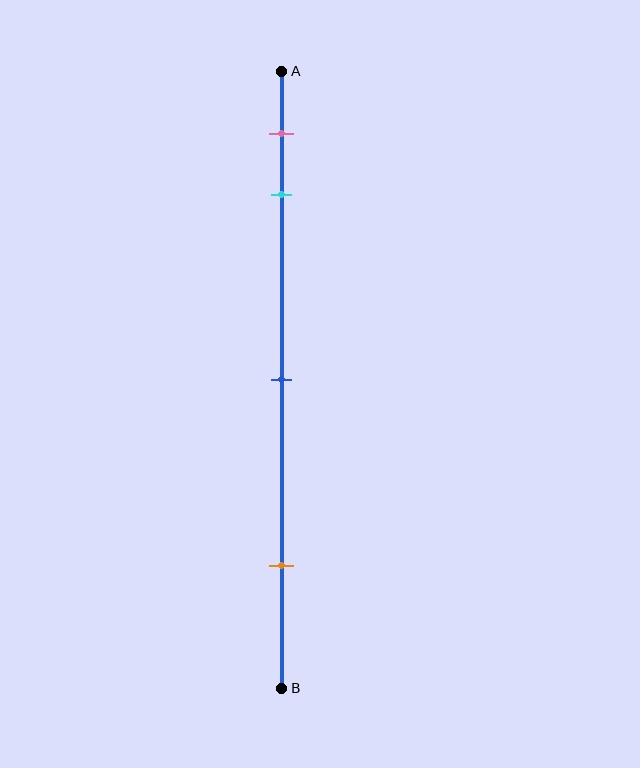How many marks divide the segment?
There are 4 marks dividing the segment.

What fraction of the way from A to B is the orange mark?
The orange mark is approximately 80% (0.8) of the way from A to B.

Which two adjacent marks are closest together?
The pink and cyan marks are the closest adjacent pair.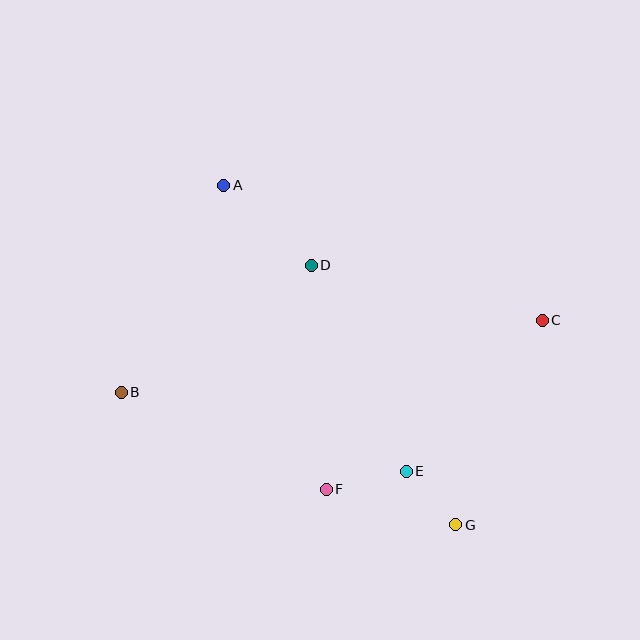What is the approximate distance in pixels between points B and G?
The distance between B and G is approximately 360 pixels.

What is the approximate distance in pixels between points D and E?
The distance between D and E is approximately 227 pixels.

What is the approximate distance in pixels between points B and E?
The distance between B and E is approximately 296 pixels.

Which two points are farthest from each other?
Points B and C are farthest from each other.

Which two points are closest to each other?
Points E and G are closest to each other.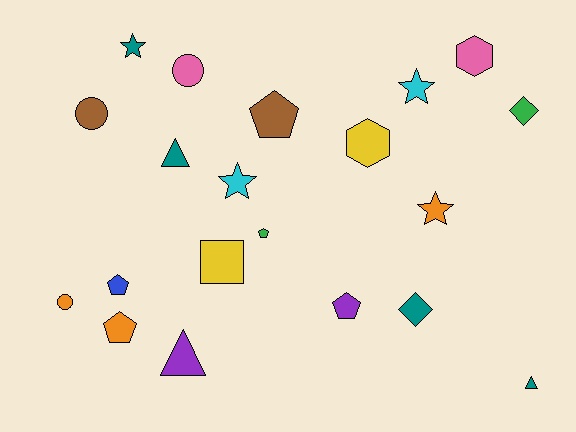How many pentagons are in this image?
There are 5 pentagons.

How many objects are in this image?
There are 20 objects.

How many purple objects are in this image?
There are 2 purple objects.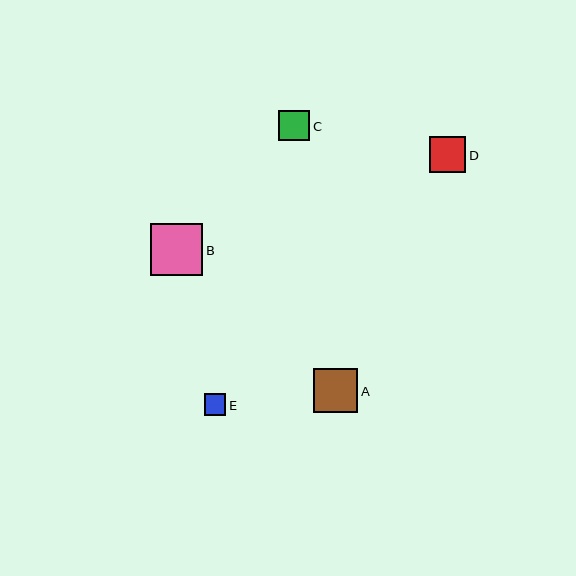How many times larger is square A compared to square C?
Square A is approximately 1.4 times the size of square C.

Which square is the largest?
Square B is the largest with a size of approximately 52 pixels.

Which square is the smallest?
Square E is the smallest with a size of approximately 21 pixels.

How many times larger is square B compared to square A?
Square B is approximately 1.2 times the size of square A.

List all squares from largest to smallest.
From largest to smallest: B, A, D, C, E.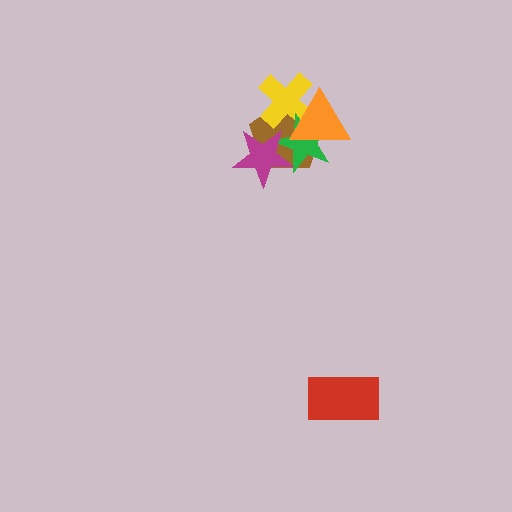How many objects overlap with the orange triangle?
3 objects overlap with the orange triangle.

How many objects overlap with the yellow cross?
3 objects overlap with the yellow cross.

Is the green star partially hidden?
Yes, it is partially covered by another shape.